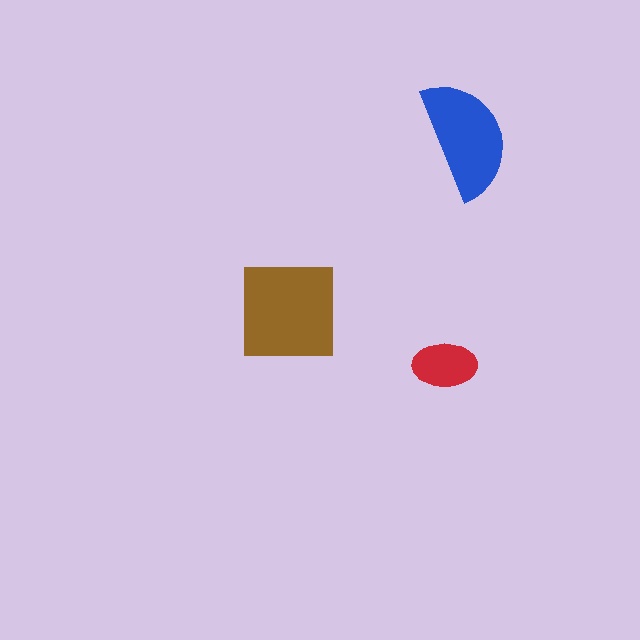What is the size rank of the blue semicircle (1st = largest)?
2nd.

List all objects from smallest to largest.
The red ellipse, the blue semicircle, the brown square.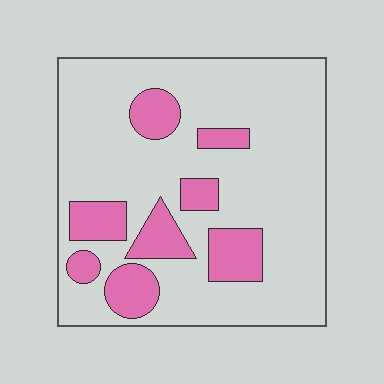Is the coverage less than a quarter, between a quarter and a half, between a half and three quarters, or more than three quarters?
Less than a quarter.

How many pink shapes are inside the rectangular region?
8.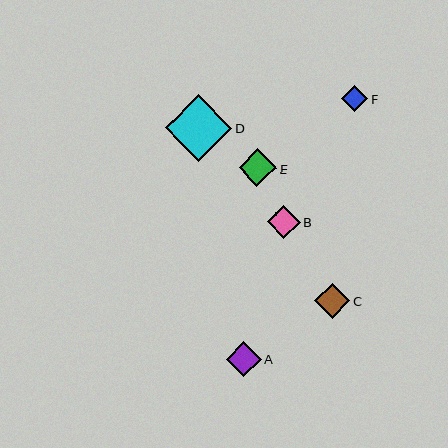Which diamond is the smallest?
Diamond F is the smallest with a size of approximately 26 pixels.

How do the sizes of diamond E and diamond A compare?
Diamond E and diamond A are approximately the same size.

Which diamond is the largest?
Diamond D is the largest with a size of approximately 67 pixels.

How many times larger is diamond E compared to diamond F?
Diamond E is approximately 1.4 times the size of diamond F.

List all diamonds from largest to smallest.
From largest to smallest: D, E, C, A, B, F.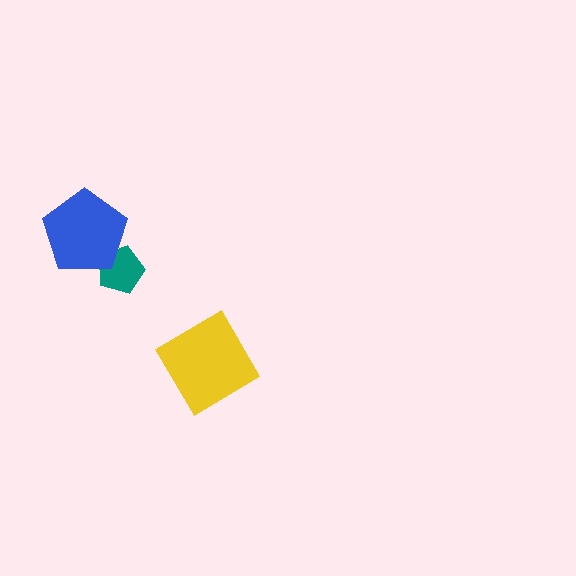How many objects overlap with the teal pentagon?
1 object overlaps with the teal pentagon.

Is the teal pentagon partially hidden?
Yes, it is partially covered by another shape.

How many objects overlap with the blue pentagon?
1 object overlaps with the blue pentagon.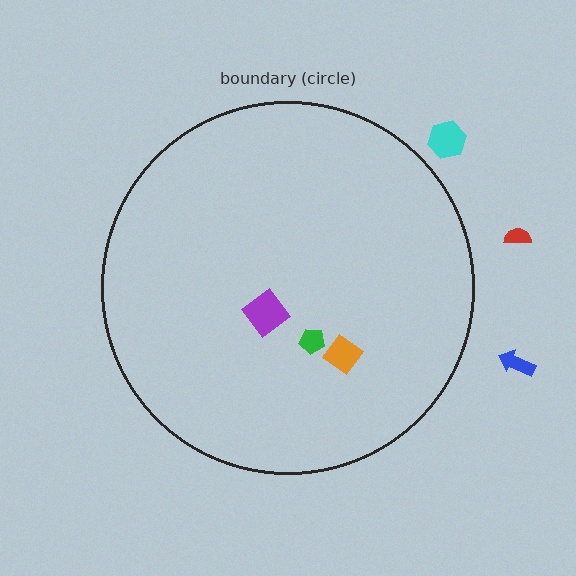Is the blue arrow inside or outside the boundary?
Outside.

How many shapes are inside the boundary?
3 inside, 3 outside.